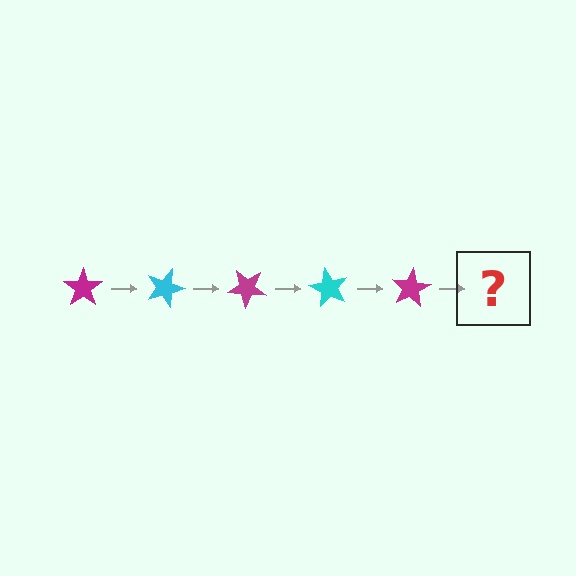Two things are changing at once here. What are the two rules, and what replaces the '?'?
The two rules are that it rotates 20 degrees each step and the color cycles through magenta and cyan. The '?' should be a cyan star, rotated 100 degrees from the start.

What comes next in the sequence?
The next element should be a cyan star, rotated 100 degrees from the start.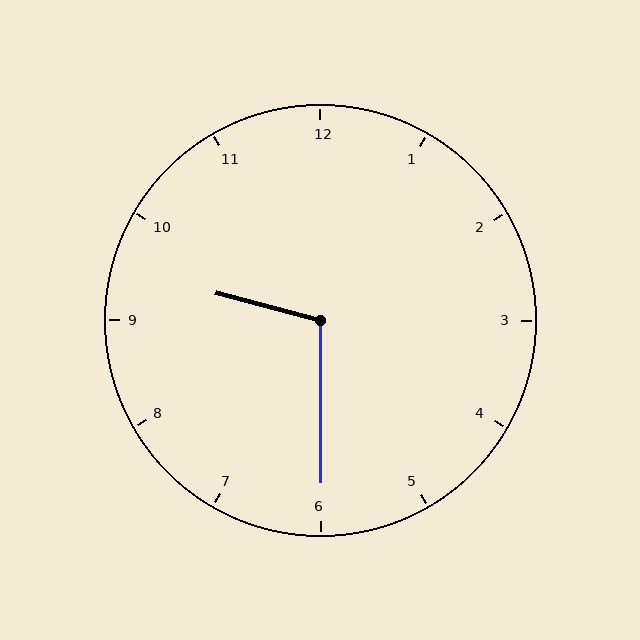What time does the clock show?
9:30.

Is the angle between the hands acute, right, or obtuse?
It is obtuse.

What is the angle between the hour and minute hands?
Approximately 105 degrees.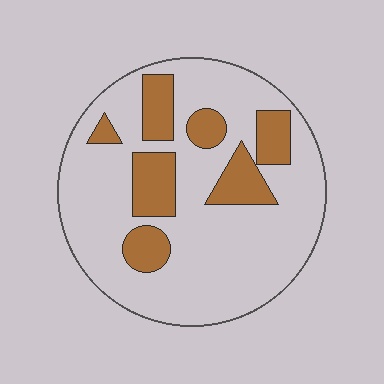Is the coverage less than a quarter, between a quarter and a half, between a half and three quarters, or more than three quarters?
Less than a quarter.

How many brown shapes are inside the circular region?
7.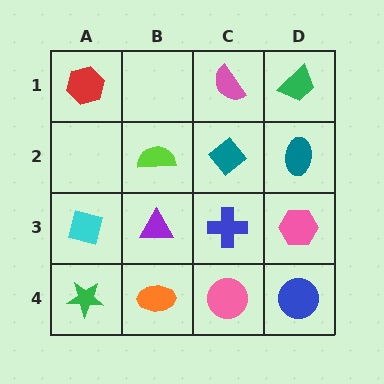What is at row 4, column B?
An orange ellipse.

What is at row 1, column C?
A pink semicircle.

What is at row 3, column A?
A cyan square.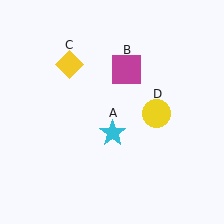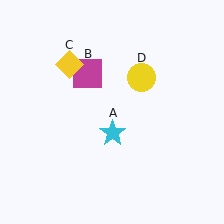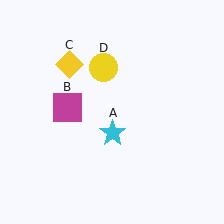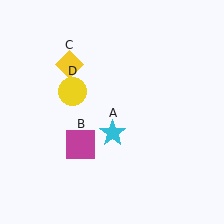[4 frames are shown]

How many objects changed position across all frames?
2 objects changed position: magenta square (object B), yellow circle (object D).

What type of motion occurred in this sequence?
The magenta square (object B), yellow circle (object D) rotated counterclockwise around the center of the scene.